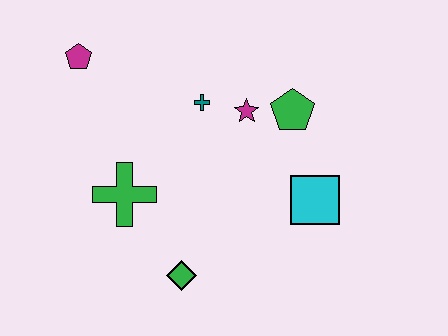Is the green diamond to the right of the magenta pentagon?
Yes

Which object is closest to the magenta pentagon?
The teal cross is closest to the magenta pentagon.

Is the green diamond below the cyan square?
Yes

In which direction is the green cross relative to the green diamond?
The green cross is above the green diamond.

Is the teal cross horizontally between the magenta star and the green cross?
Yes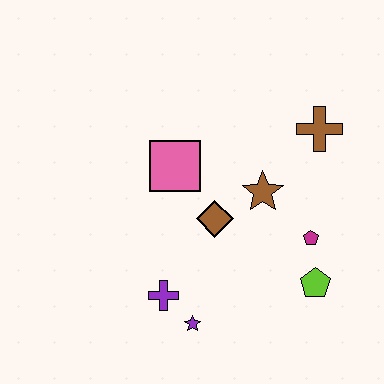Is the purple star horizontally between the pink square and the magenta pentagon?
Yes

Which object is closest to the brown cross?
The brown star is closest to the brown cross.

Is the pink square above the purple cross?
Yes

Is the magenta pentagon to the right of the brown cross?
No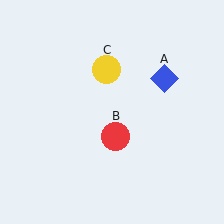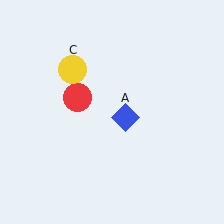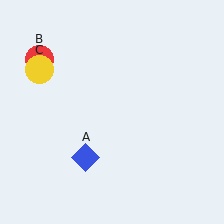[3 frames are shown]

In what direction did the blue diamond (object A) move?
The blue diamond (object A) moved down and to the left.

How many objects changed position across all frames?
3 objects changed position: blue diamond (object A), red circle (object B), yellow circle (object C).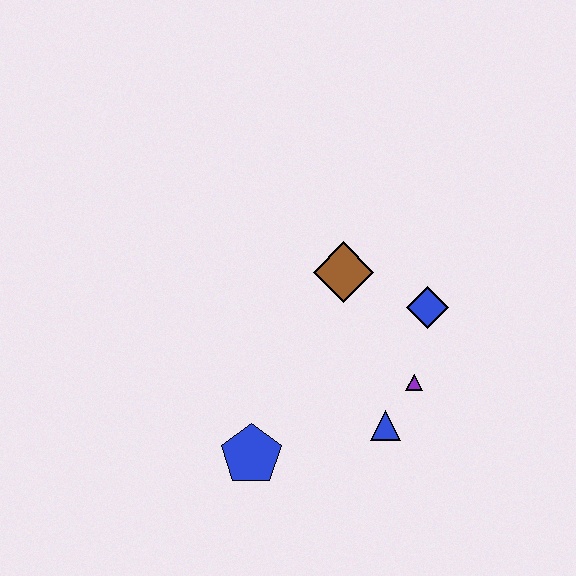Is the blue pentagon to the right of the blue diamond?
No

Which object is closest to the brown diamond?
The blue diamond is closest to the brown diamond.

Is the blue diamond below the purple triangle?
No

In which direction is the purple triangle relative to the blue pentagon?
The purple triangle is to the right of the blue pentagon.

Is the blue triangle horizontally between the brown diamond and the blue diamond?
Yes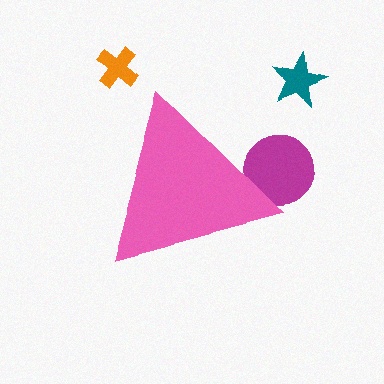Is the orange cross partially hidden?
No, the orange cross is fully visible.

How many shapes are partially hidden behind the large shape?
1 shape is partially hidden.